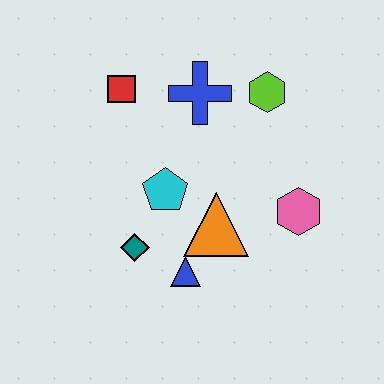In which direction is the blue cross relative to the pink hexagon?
The blue cross is above the pink hexagon.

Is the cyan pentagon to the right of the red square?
Yes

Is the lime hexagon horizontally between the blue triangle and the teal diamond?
No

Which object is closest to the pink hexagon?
The orange triangle is closest to the pink hexagon.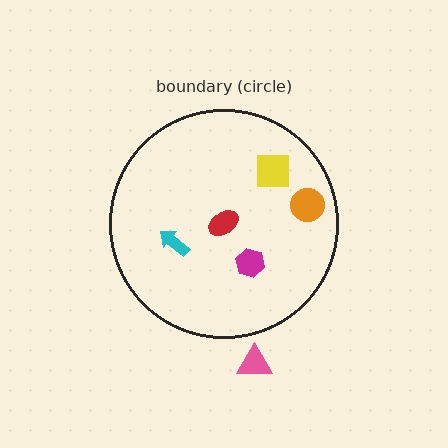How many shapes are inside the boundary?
5 inside, 1 outside.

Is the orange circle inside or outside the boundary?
Inside.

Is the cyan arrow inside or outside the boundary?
Inside.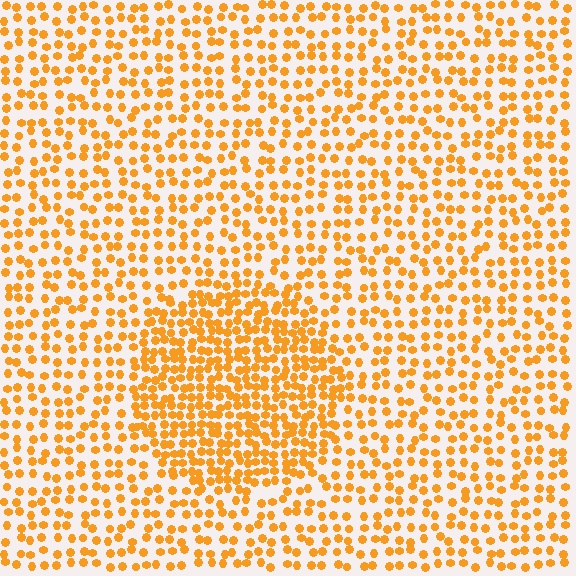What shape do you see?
I see a circle.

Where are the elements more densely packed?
The elements are more densely packed inside the circle boundary.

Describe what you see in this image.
The image contains small orange elements arranged at two different densities. A circle-shaped region is visible where the elements are more densely packed than the surrounding area.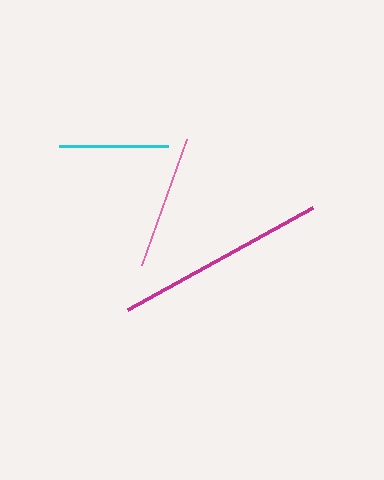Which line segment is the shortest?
The cyan line is the shortest at approximately 109 pixels.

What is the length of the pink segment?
The pink segment is approximately 135 pixels long.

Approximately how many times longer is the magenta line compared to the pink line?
The magenta line is approximately 1.6 times the length of the pink line.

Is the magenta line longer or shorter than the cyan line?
The magenta line is longer than the cyan line.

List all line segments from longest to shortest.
From longest to shortest: magenta, pink, cyan.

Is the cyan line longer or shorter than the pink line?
The pink line is longer than the cyan line.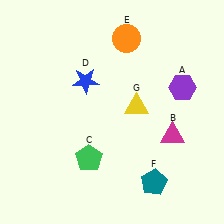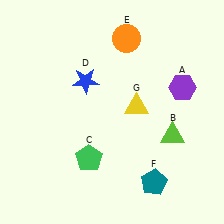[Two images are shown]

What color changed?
The triangle (B) changed from magenta in Image 1 to lime in Image 2.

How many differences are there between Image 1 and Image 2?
There is 1 difference between the two images.